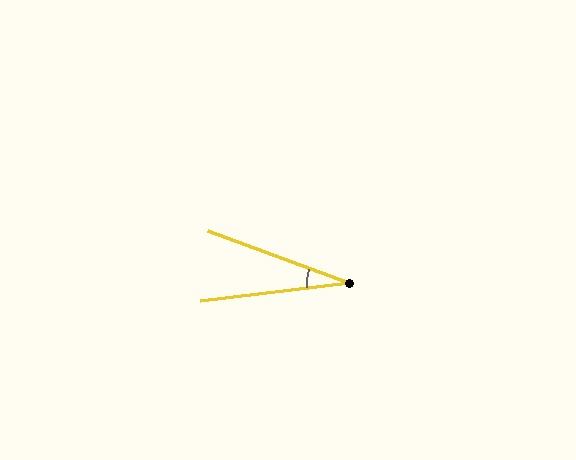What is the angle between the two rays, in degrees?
Approximately 27 degrees.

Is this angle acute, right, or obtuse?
It is acute.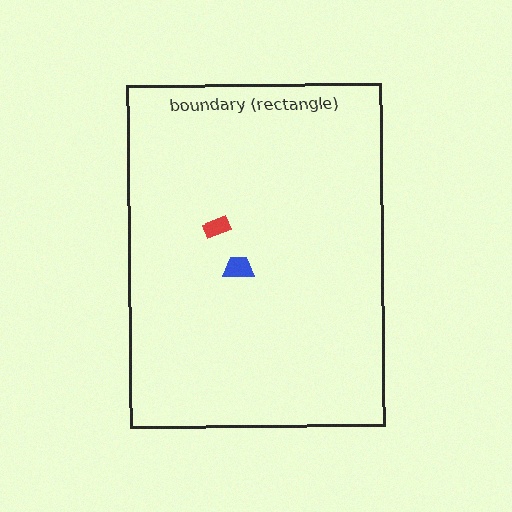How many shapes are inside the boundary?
2 inside, 0 outside.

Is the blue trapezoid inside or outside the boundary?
Inside.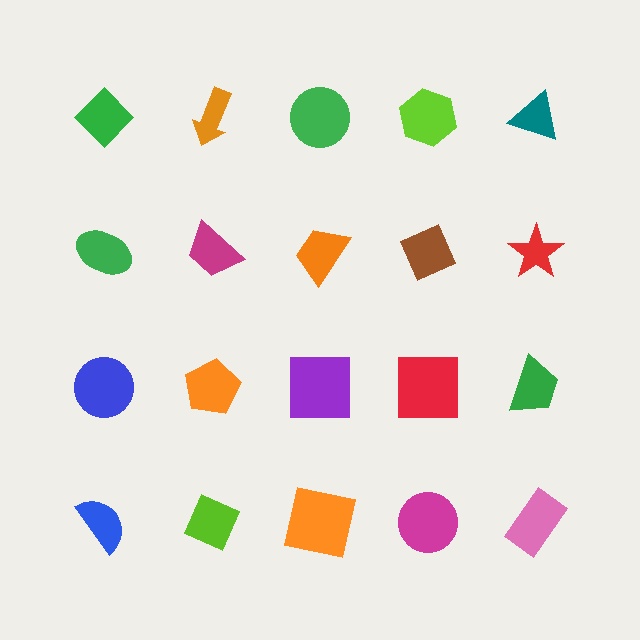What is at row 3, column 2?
An orange pentagon.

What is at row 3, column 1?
A blue circle.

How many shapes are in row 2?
5 shapes.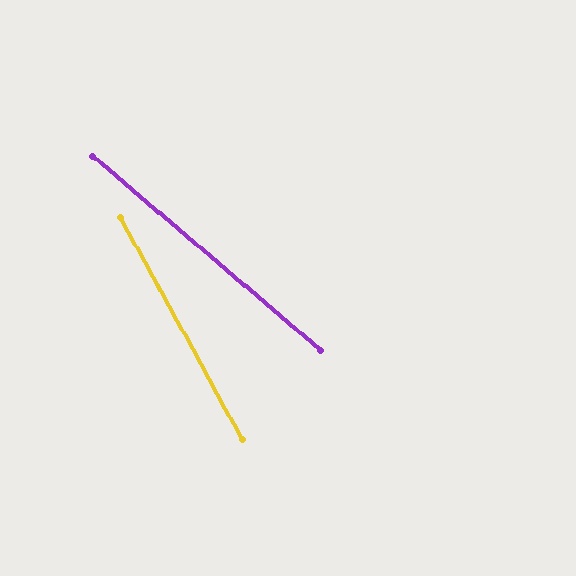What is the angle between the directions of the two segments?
Approximately 21 degrees.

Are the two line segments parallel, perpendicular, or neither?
Neither parallel nor perpendicular — they differ by about 21°.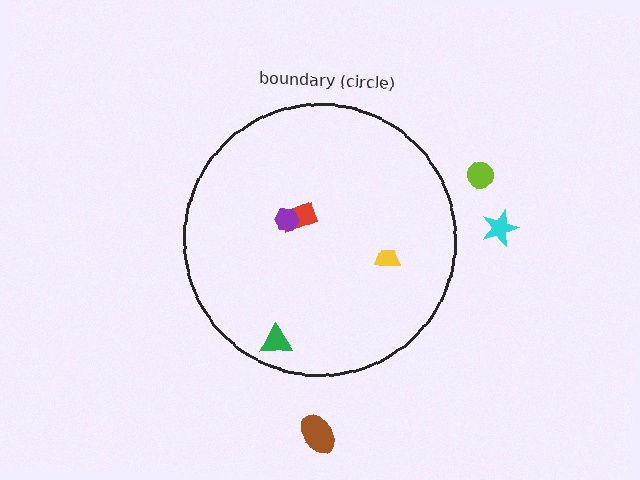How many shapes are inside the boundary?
4 inside, 3 outside.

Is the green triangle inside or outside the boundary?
Inside.